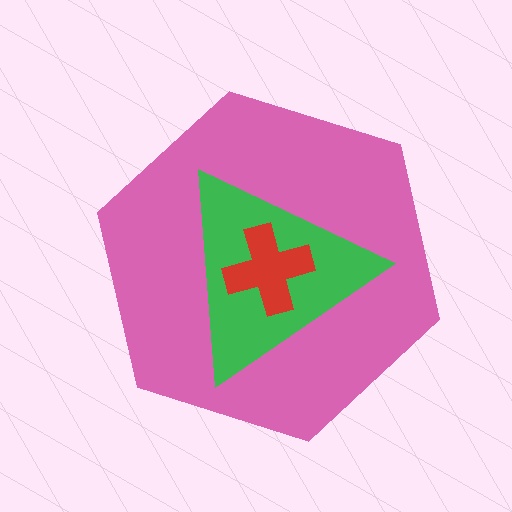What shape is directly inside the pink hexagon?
The green triangle.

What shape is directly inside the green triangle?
The red cross.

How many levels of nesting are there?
3.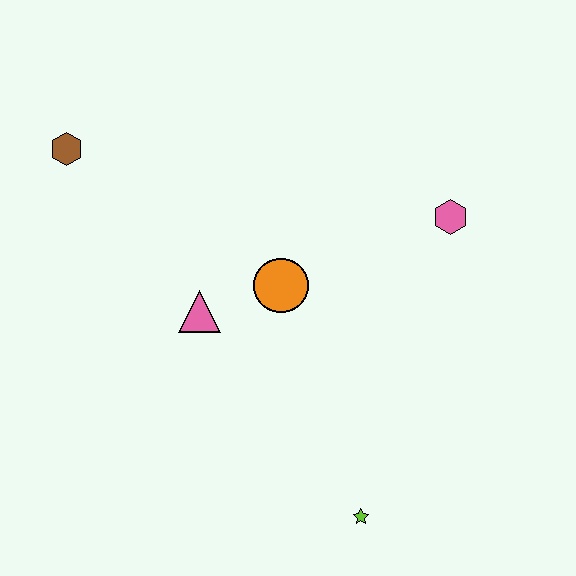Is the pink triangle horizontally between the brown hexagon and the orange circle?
Yes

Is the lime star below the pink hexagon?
Yes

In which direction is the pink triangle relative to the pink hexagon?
The pink triangle is to the left of the pink hexagon.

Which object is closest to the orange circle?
The pink triangle is closest to the orange circle.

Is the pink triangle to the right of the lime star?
No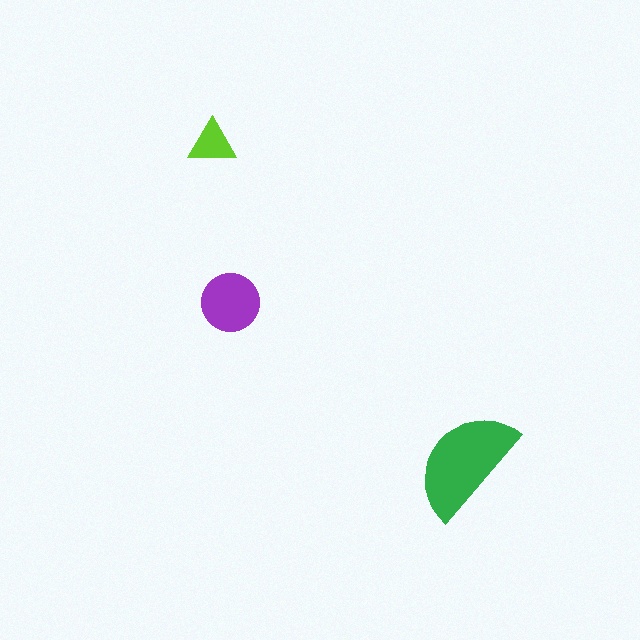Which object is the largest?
The green semicircle.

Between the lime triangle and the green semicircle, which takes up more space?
The green semicircle.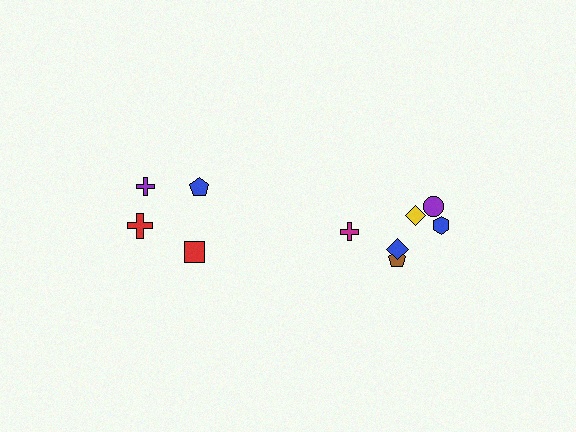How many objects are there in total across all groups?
There are 10 objects.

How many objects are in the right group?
There are 6 objects.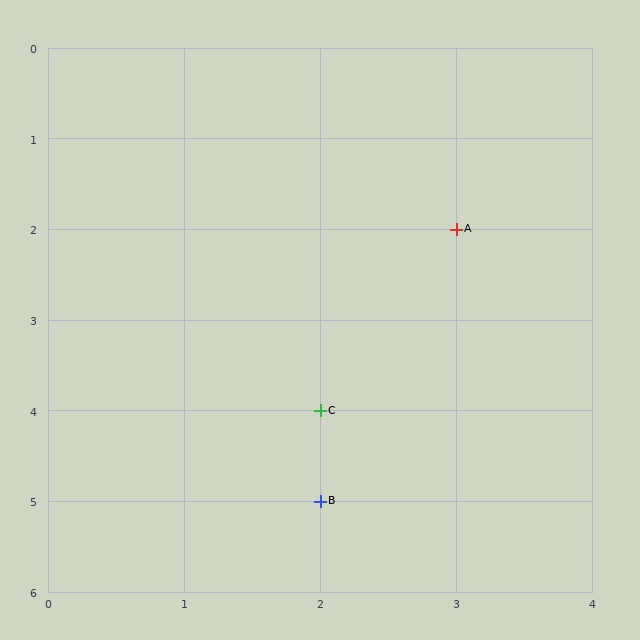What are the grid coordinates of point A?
Point A is at grid coordinates (3, 2).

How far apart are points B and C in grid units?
Points B and C are 1 row apart.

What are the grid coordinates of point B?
Point B is at grid coordinates (2, 5).